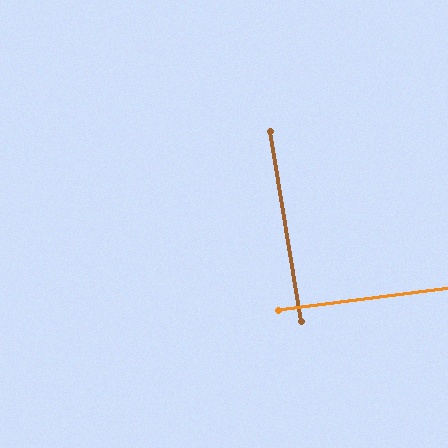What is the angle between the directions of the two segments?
Approximately 88 degrees.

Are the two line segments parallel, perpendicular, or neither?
Perpendicular — they meet at approximately 88°.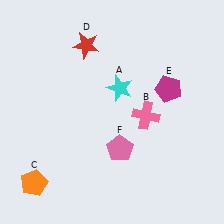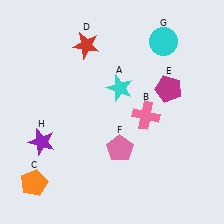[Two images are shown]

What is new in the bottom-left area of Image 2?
A purple star (H) was added in the bottom-left area of Image 2.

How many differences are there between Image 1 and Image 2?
There are 2 differences between the two images.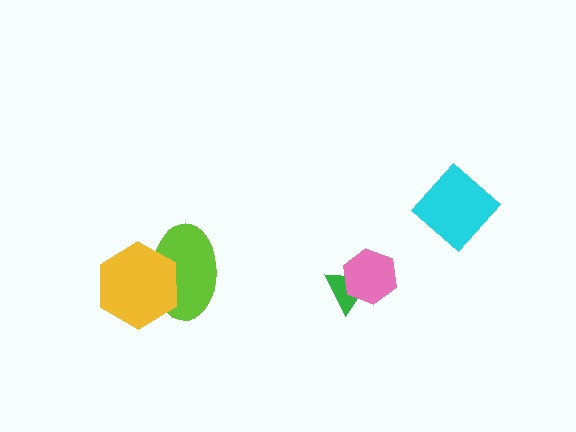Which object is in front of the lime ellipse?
The yellow hexagon is in front of the lime ellipse.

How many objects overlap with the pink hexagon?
1 object overlaps with the pink hexagon.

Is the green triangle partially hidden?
Yes, it is partially covered by another shape.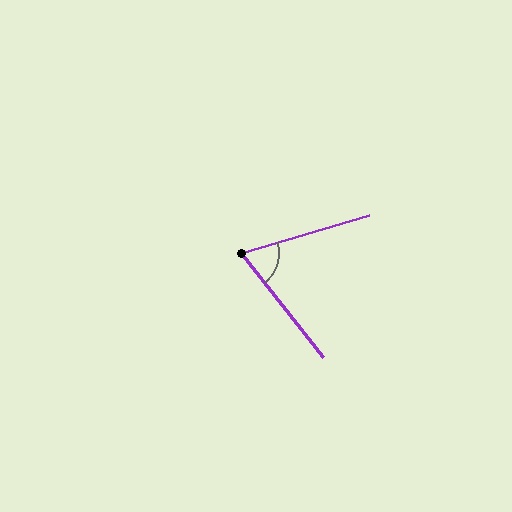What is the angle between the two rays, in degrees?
Approximately 68 degrees.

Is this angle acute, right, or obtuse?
It is acute.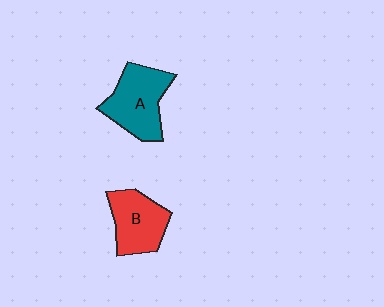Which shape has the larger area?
Shape A (teal).